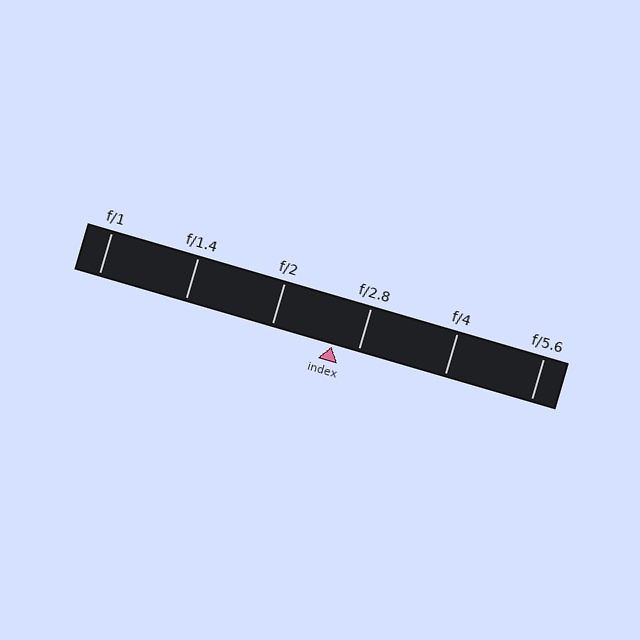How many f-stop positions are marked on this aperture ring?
There are 6 f-stop positions marked.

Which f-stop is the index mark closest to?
The index mark is closest to f/2.8.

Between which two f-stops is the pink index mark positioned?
The index mark is between f/2 and f/2.8.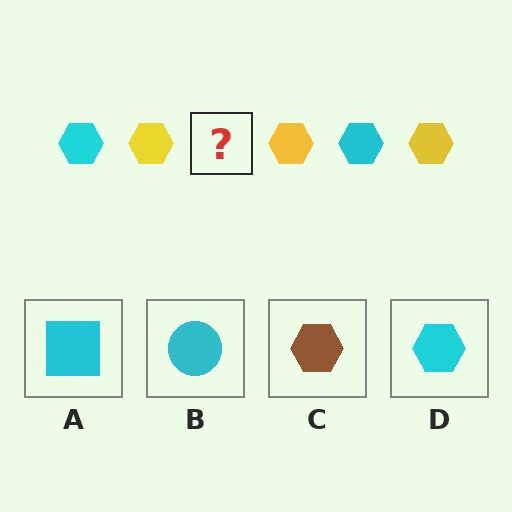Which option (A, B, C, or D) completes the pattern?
D.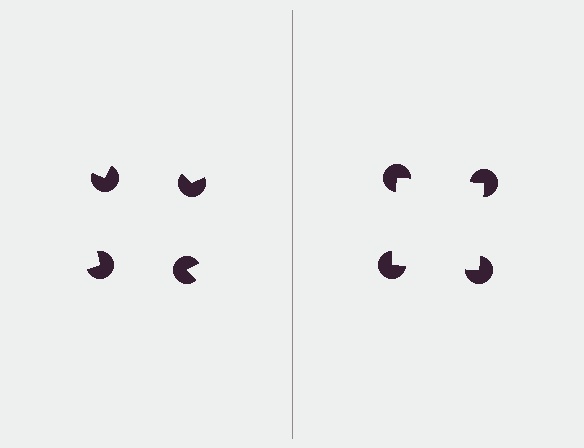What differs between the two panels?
The pac-man discs are positioned identically on both sides; only the wedge orientations differ. On the right they align to a square; on the left they are misaligned.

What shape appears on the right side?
An illusory square.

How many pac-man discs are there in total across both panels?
8 — 4 on each side.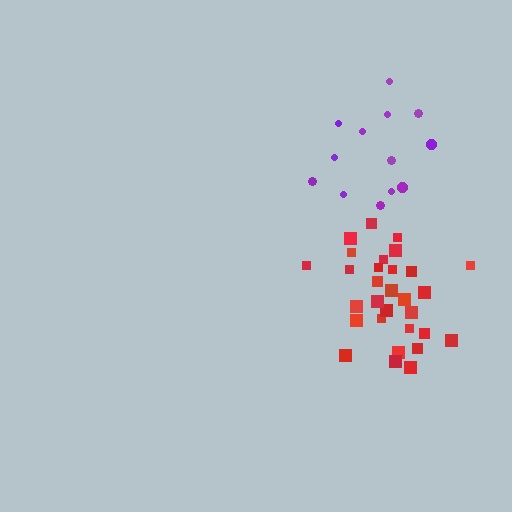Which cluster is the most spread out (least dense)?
Purple.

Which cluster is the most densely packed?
Red.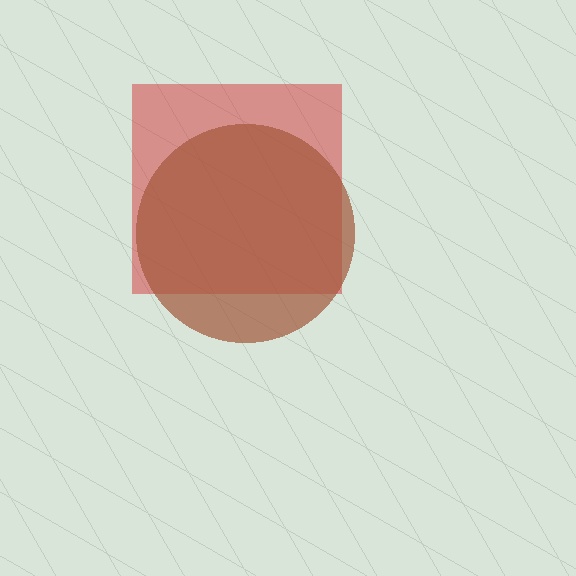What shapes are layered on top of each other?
The layered shapes are: a red square, a brown circle.